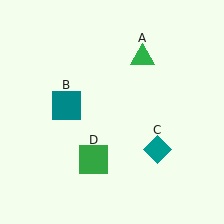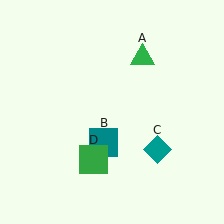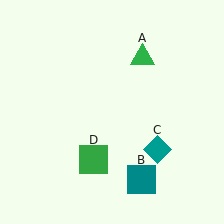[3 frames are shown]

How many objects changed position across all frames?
1 object changed position: teal square (object B).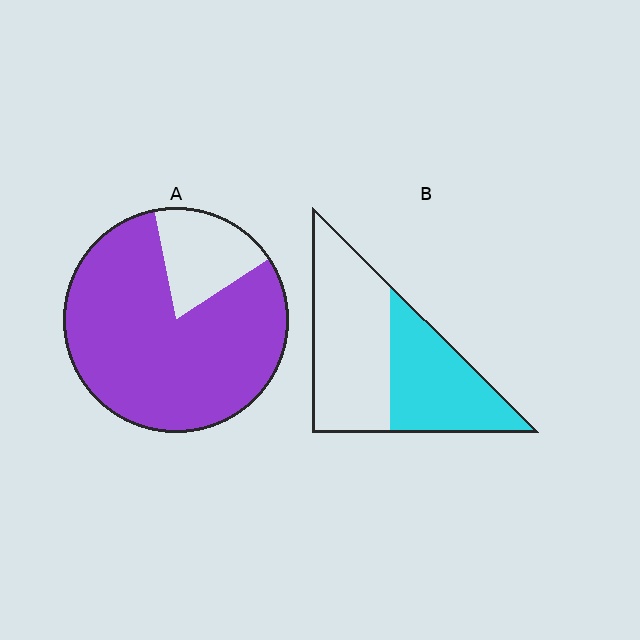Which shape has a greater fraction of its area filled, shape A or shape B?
Shape A.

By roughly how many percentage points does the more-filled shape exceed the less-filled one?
By roughly 40 percentage points (A over B).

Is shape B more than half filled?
No.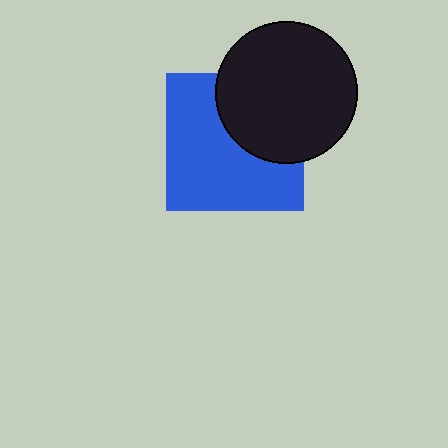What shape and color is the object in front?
The object in front is a black circle.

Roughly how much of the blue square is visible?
About half of it is visible (roughly 64%).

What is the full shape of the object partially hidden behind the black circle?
The partially hidden object is a blue square.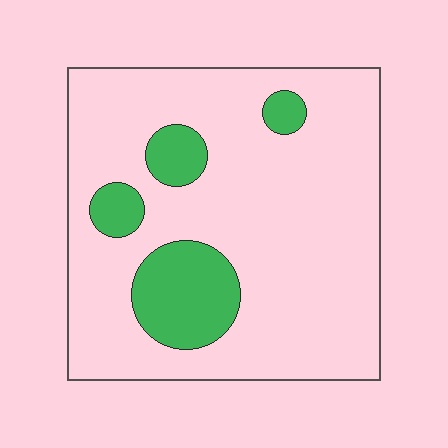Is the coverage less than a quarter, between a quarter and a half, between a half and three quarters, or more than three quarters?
Less than a quarter.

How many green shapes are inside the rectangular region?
4.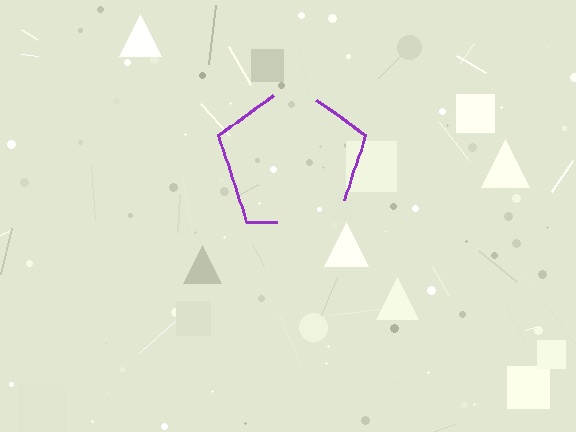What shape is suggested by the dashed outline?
The dashed outline suggests a pentagon.